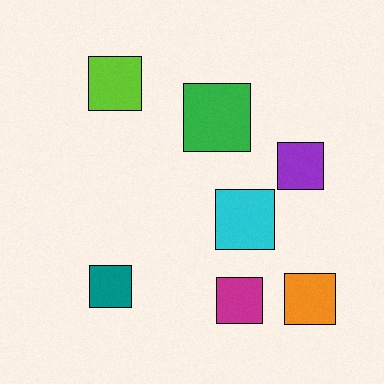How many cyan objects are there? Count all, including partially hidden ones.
There is 1 cyan object.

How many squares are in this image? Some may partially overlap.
There are 7 squares.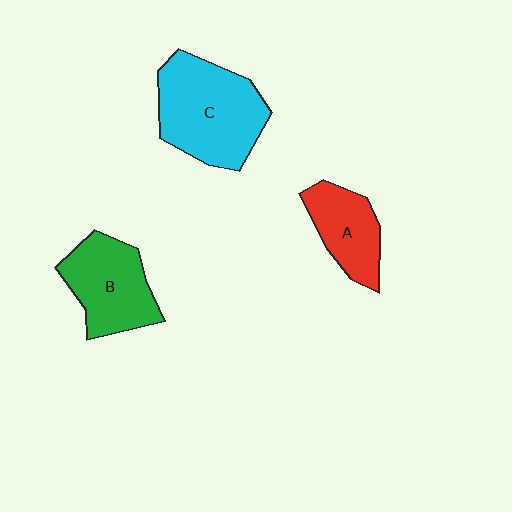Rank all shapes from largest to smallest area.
From largest to smallest: C (cyan), B (green), A (red).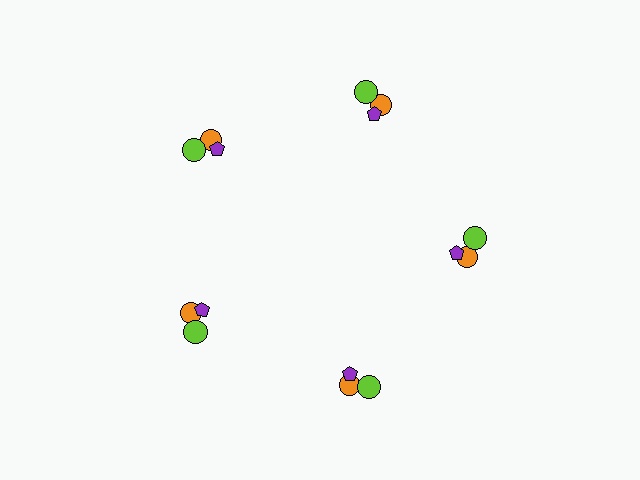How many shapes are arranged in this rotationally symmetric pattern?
There are 15 shapes, arranged in 5 groups of 3.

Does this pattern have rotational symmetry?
Yes, this pattern has 5-fold rotational symmetry. It looks the same after rotating 72 degrees around the center.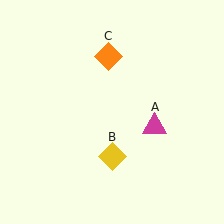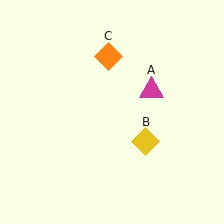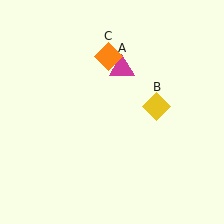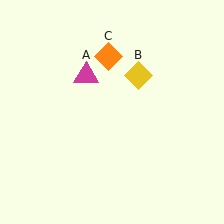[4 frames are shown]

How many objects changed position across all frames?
2 objects changed position: magenta triangle (object A), yellow diamond (object B).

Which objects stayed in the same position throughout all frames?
Orange diamond (object C) remained stationary.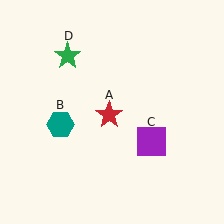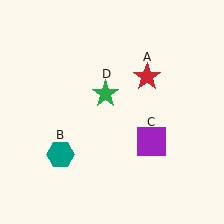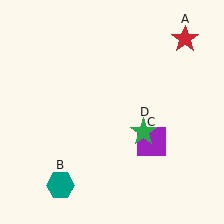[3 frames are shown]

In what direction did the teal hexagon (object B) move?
The teal hexagon (object B) moved down.